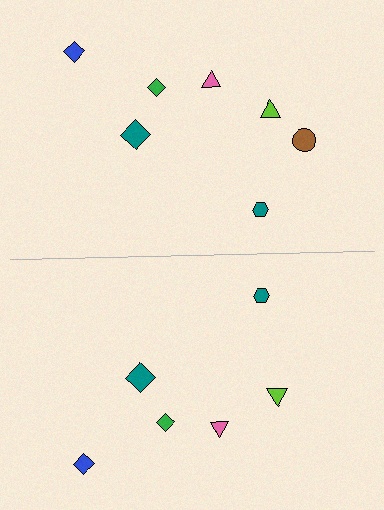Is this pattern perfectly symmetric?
No, the pattern is not perfectly symmetric. A brown circle is missing from the bottom side.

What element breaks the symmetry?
A brown circle is missing from the bottom side.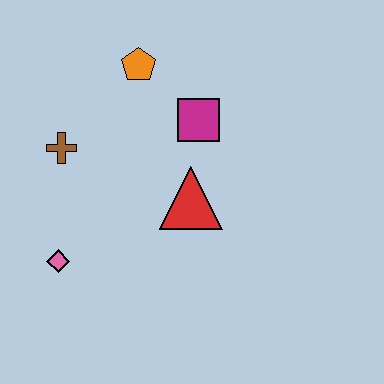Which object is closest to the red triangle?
The magenta square is closest to the red triangle.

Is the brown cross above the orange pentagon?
No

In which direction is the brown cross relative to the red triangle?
The brown cross is to the left of the red triangle.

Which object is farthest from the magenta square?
The pink diamond is farthest from the magenta square.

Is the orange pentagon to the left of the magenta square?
Yes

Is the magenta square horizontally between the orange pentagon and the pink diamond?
No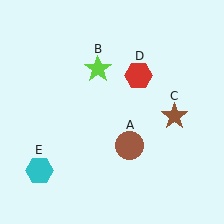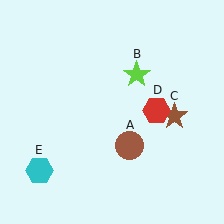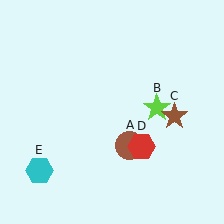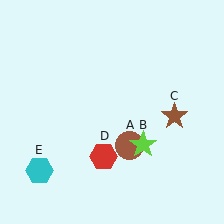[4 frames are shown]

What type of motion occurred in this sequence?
The lime star (object B), red hexagon (object D) rotated clockwise around the center of the scene.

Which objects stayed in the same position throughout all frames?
Brown circle (object A) and brown star (object C) and cyan hexagon (object E) remained stationary.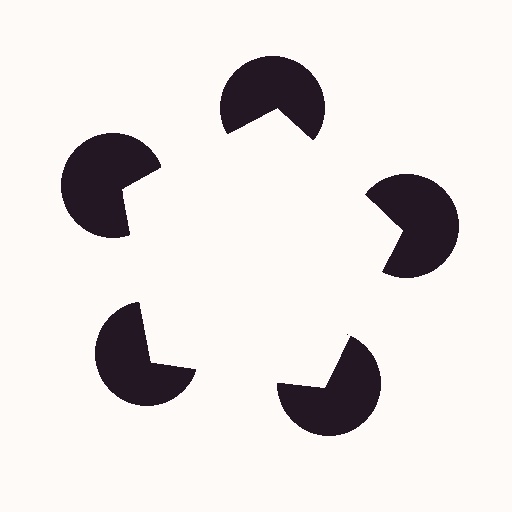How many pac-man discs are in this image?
There are 5 — one at each vertex of the illusory pentagon.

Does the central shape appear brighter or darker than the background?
It typically appears slightly brighter than the background, even though no actual brightness change is drawn.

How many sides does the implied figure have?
5 sides.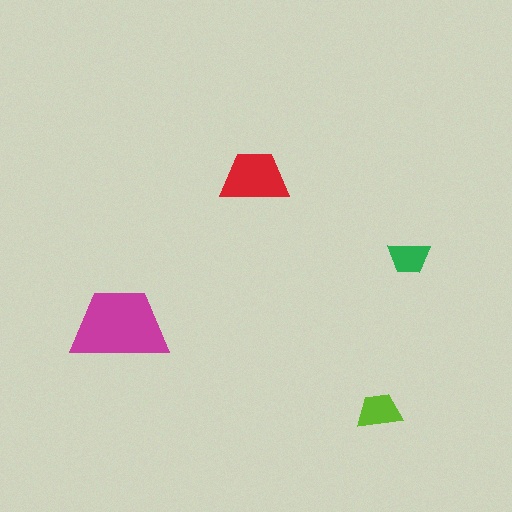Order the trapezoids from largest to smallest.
the magenta one, the red one, the lime one, the green one.